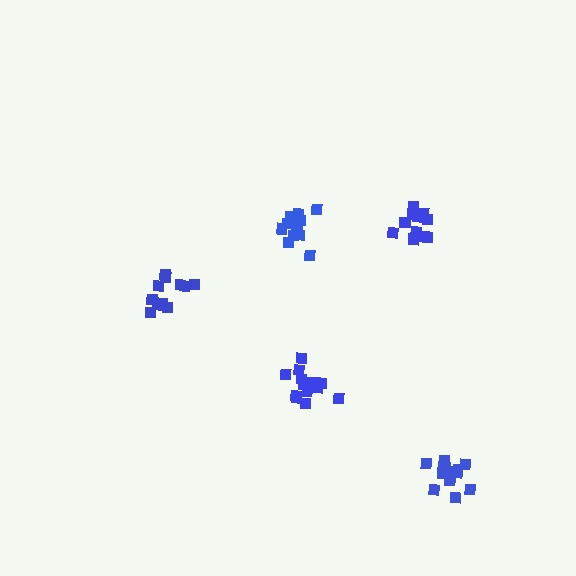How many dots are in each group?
Group 1: 15 dots, Group 2: 11 dots, Group 3: 12 dots, Group 4: 15 dots, Group 5: 11 dots (64 total).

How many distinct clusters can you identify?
There are 5 distinct clusters.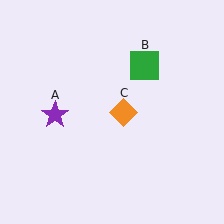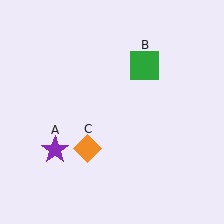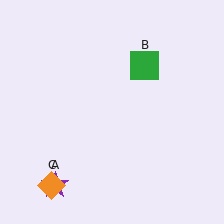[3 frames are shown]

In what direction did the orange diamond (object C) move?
The orange diamond (object C) moved down and to the left.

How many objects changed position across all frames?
2 objects changed position: purple star (object A), orange diamond (object C).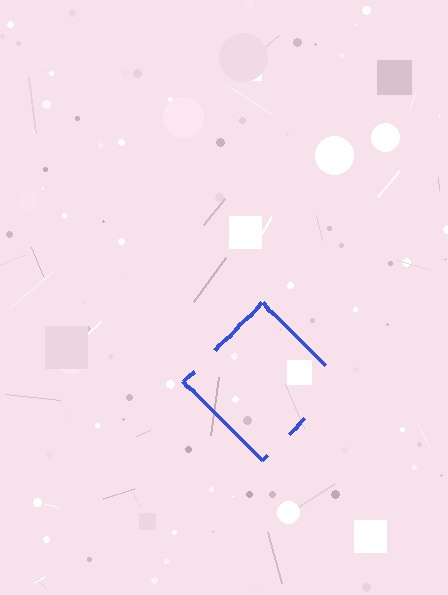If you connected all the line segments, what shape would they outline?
They would outline a diamond.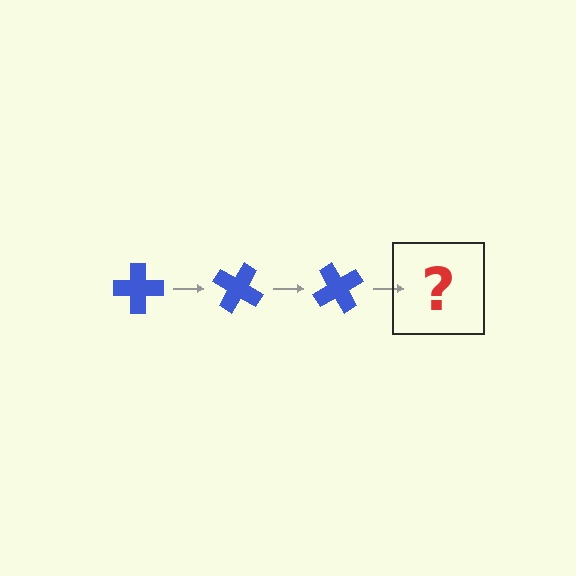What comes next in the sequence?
The next element should be a blue cross rotated 90 degrees.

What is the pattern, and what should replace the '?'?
The pattern is that the cross rotates 30 degrees each step. The '?' should be a blue cross rotated 90 degrees.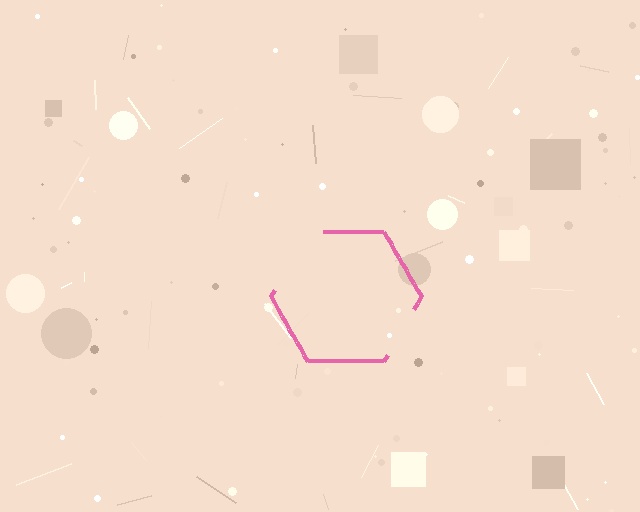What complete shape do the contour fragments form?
The contour fragments form a hexagon.